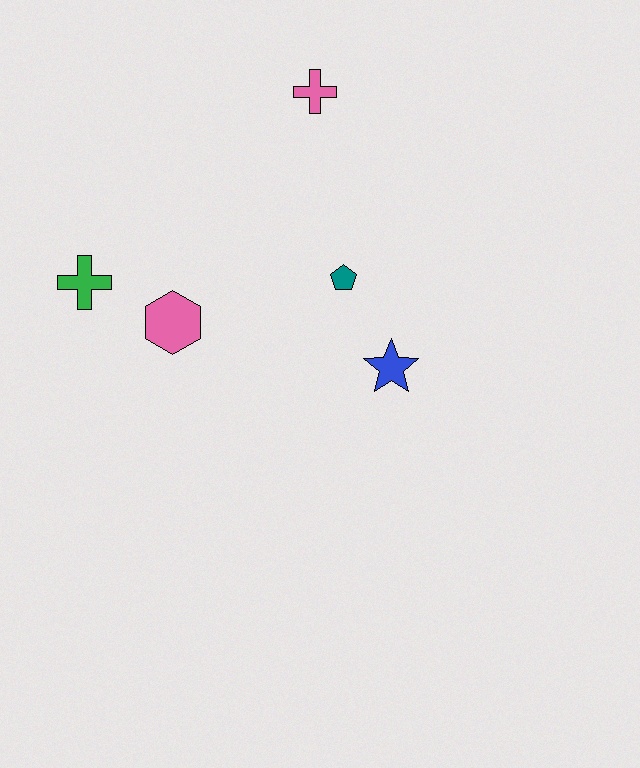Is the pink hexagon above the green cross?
No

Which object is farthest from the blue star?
The green cross is farthest from the blue star.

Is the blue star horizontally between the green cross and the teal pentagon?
No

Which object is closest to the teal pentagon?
The blue star is closest to the teal pentagon.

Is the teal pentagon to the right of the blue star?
No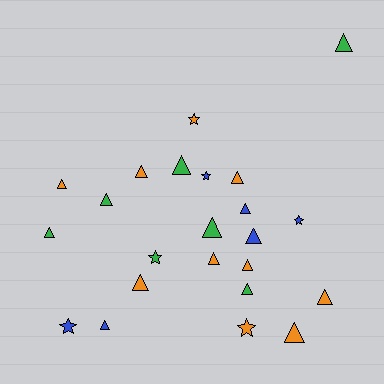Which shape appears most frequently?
Triangle, with 17 objects.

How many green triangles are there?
There are 6 green triangles.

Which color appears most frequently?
Orange, with 10 objects.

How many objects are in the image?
There are 23 objects.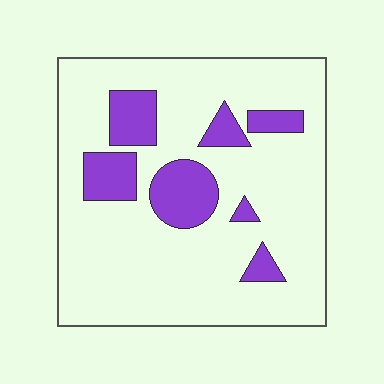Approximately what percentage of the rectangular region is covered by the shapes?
Approximately 20%.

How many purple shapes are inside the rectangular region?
7.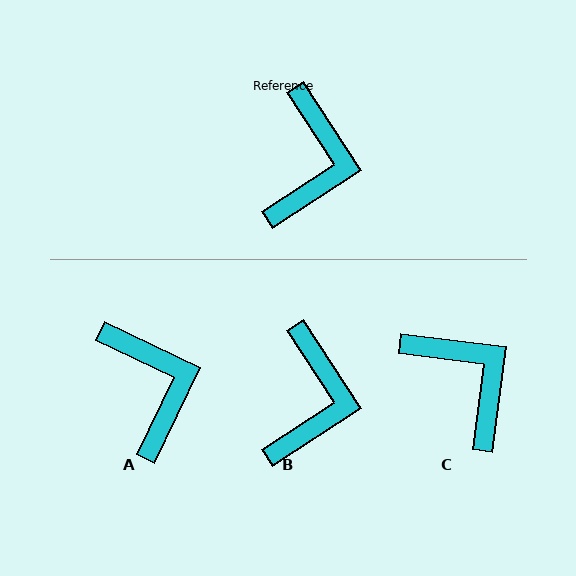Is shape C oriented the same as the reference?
No, it is off by about 49 degrees.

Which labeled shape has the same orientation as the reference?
B.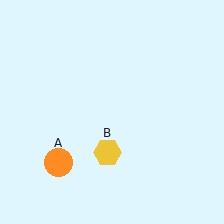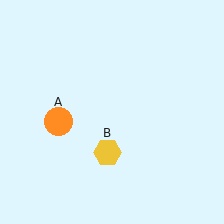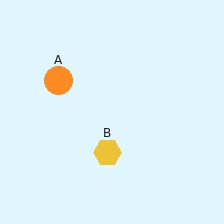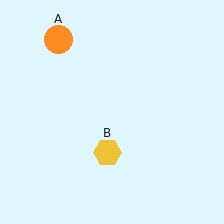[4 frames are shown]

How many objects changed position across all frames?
1 object changed position: orange circle (object A).